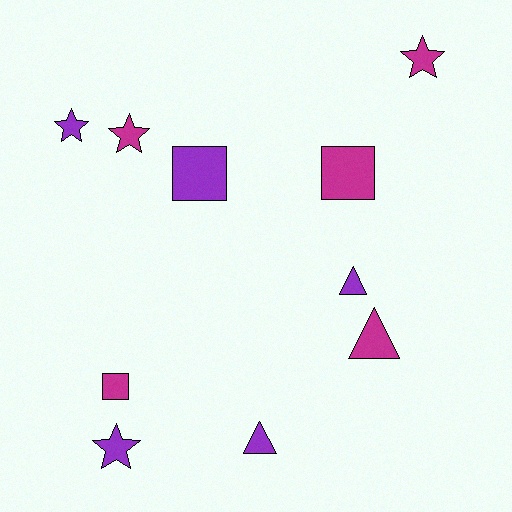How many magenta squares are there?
There are 2 magenta squares.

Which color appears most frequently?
Magenta, with 5 objects.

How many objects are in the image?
There are 10 objects.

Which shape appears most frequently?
Star, with 4 objects.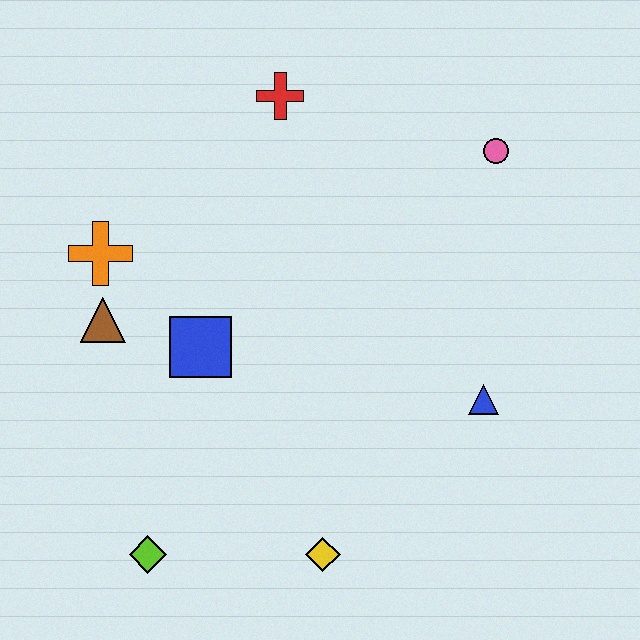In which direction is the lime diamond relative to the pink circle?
The lime diamond is below the pink circle.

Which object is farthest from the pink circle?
The lime diamond is farthest from the pink circle.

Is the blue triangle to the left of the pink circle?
Yes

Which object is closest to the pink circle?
The red cross is closest to the pink circle.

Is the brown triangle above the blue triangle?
Yes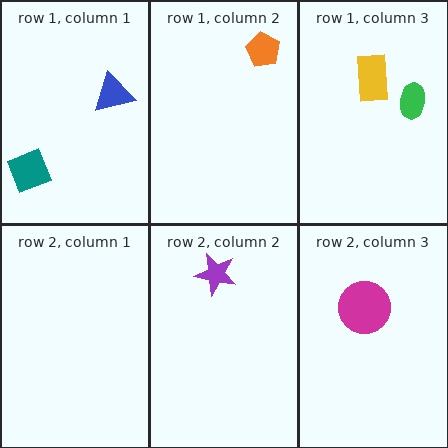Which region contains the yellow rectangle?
The row 1, column 3 region.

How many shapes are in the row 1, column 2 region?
1.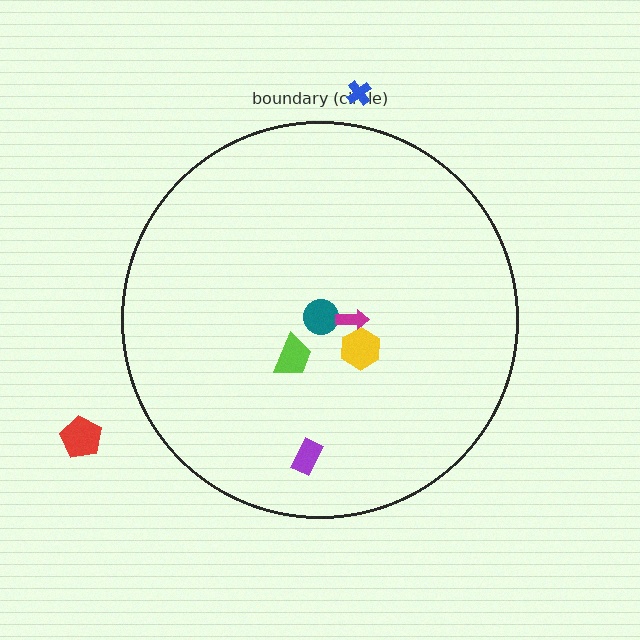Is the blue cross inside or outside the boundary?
Outside.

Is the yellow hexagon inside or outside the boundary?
Inside.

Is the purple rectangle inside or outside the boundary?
Inside.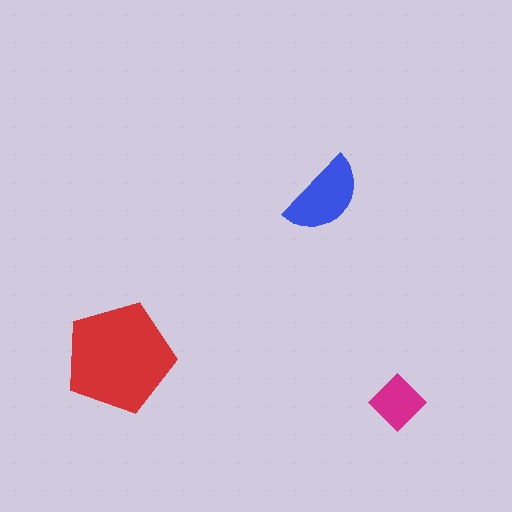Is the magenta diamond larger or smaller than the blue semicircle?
Smaller.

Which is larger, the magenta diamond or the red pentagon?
The red pentagon.